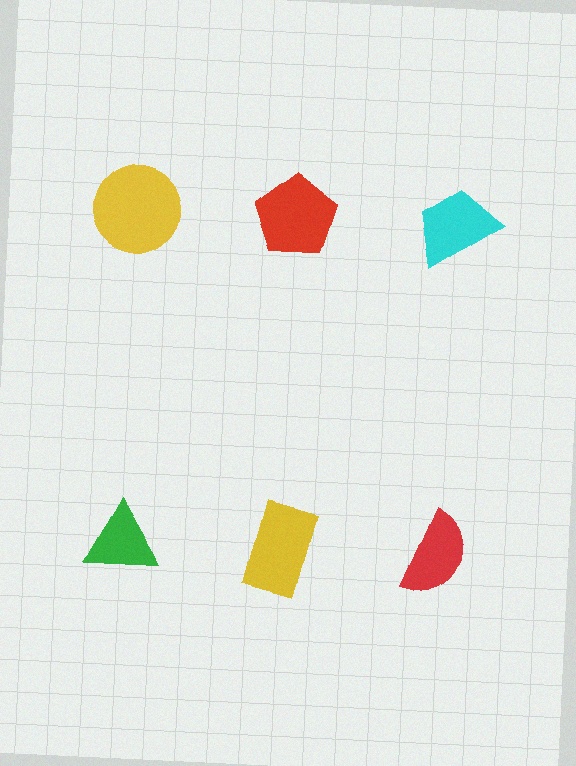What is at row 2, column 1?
A green triangle.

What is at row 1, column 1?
A yellow circle.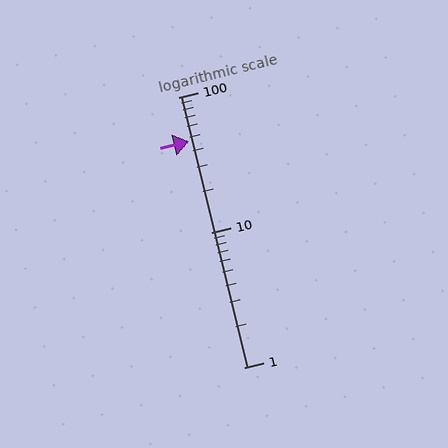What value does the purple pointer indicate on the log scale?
The pointer indicates approximately 47.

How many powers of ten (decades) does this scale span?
The scale spans 2 decades, from 1 to 100.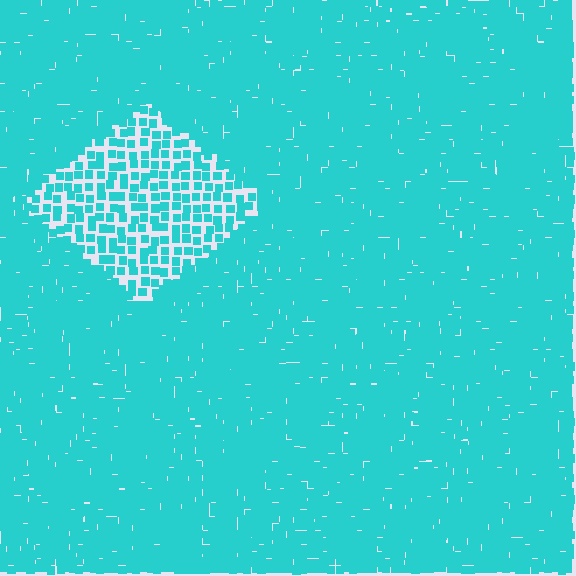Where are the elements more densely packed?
The elements are more densely packed outside the diamond boundary.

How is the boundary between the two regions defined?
The boundary is defined by a change in element density (approximately 2.3x ratio). All elements are the same color, size, and shape.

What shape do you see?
I see a diamond.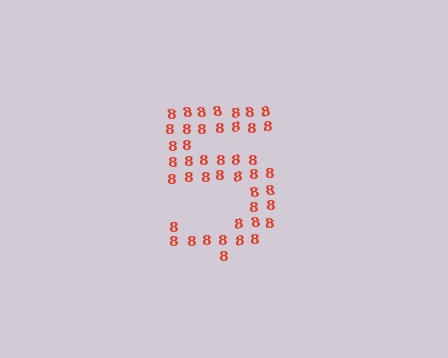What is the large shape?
The large shape is the digit 5.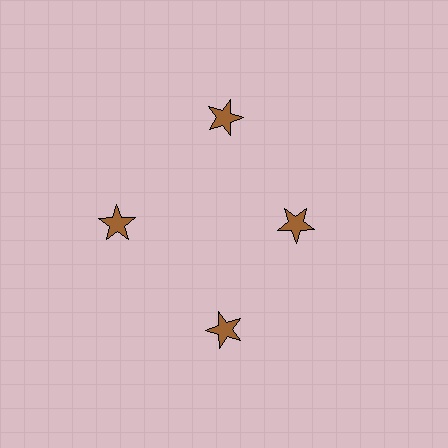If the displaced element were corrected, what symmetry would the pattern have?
It would have 4-fold rotational symmetry — the pattern would map onto itself every 90 degrees.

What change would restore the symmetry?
The symmetry would be restored by moving it outward, back onto the ring so that all 4 stars sit at equal angles and equal distance from the center.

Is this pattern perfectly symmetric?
No. The 4 brown stars are arranged in a ring, but one element near the 3 o'clock position is pulled inward toward the center, breaking the 4-fold rotational symmetry.